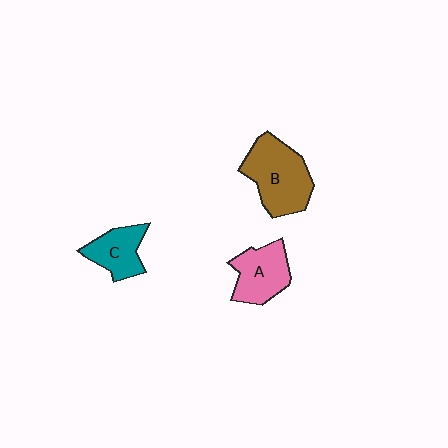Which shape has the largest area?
Shape B (brown).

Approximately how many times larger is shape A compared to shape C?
Approximately 1.2 times.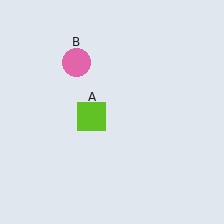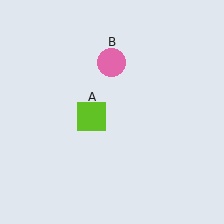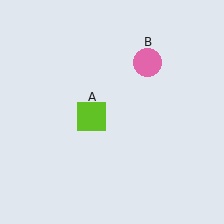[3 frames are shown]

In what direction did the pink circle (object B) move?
The pink circle (object B) moved right.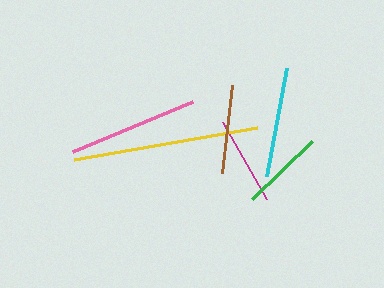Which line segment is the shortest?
The green line is the shortest at approximately 83 pixels.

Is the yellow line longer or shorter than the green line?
The yellow line is longer than the green line.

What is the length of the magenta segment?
The magenta segment is approximately 88 pixels long.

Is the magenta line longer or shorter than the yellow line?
The yellow line is longer than the magenta line.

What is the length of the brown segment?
The brown segment is approximately 89 pixels long.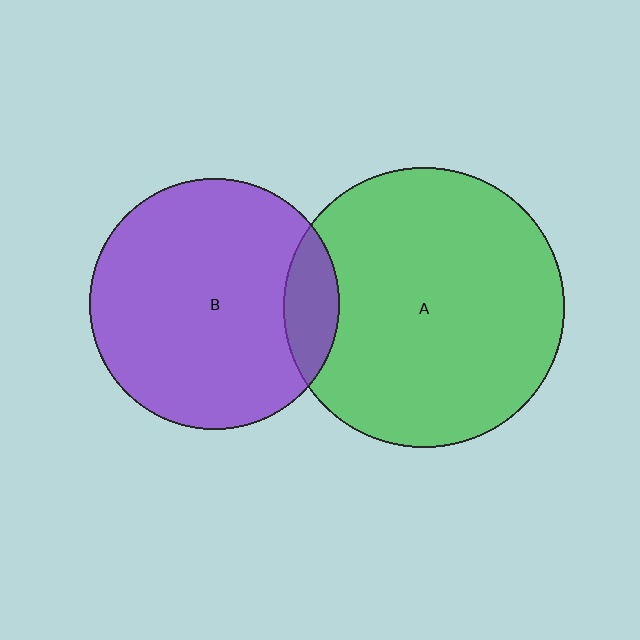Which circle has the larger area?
Circle A (green).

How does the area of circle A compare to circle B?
Approximately 1.3 times.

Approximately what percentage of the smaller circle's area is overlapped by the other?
Approximately 15%.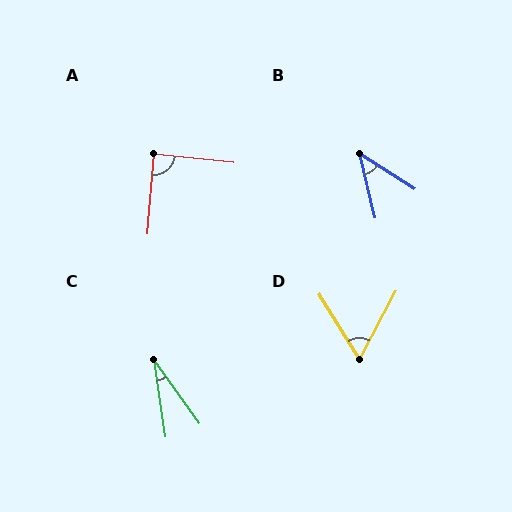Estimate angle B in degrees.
Approximately 44 degrees.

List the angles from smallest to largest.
C (27°), B (44°), D (60°), A (89°).